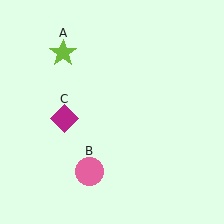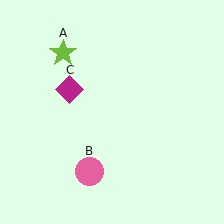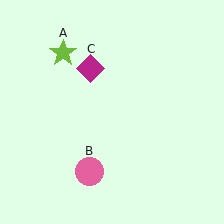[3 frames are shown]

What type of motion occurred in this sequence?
The magenta diamond (object C) rotated clockwise around the center of the scene.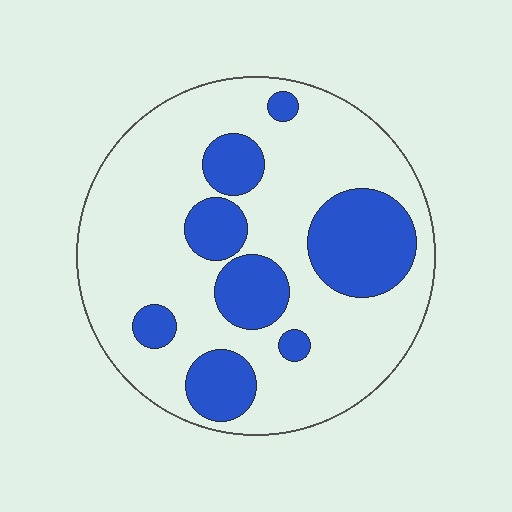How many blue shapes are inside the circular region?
8.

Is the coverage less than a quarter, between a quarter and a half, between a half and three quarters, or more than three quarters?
Between a quarter and a half.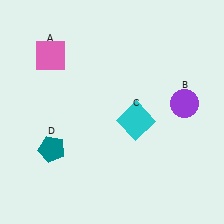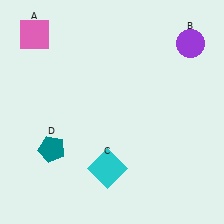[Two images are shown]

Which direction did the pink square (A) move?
The pink square (A) moved up.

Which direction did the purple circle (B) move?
The purple circle (B) moved up.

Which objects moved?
The objects that moved are: the pink square (A), the purple circle (B), the cyan square (C).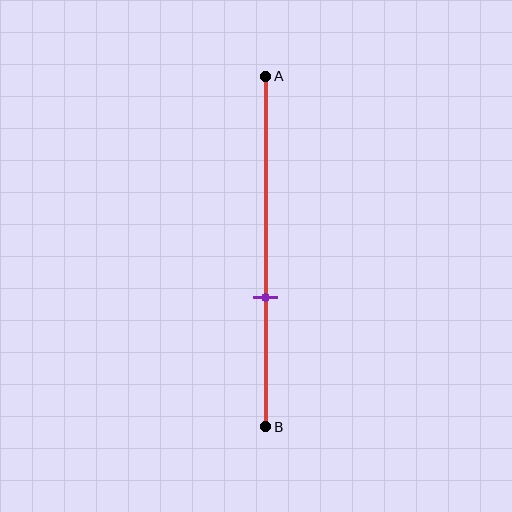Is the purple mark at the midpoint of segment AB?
No, the mark is at about 65% from A, not at the 50% midpoint.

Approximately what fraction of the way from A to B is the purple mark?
The purple mark is approximately 65% of the way from A to B.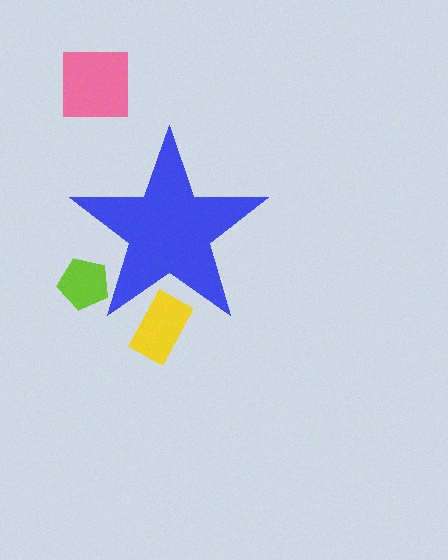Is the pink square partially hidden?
No, the pink square is fully visible.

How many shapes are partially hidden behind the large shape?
2 shapes are partially hidden.